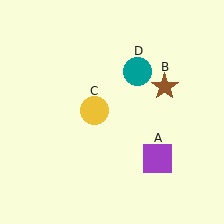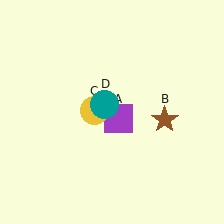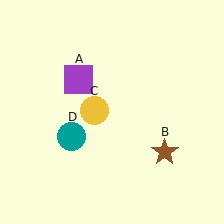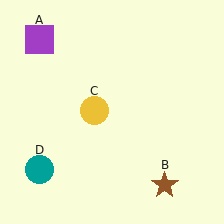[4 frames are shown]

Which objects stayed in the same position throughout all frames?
Yellow circle (object C) remained stationary.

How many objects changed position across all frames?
3 objects changed position: purple square (object A), brown star (object B), teal circle (object D).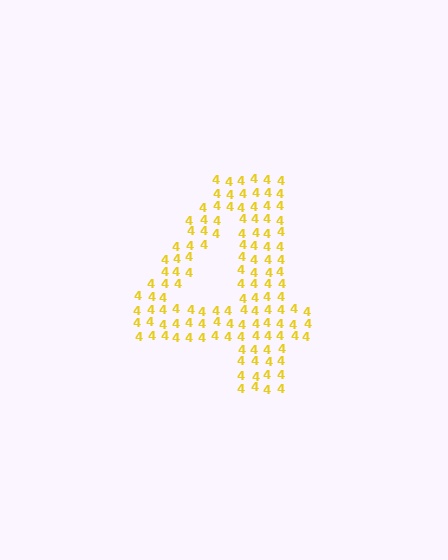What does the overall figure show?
The overall figure shows the digit 4.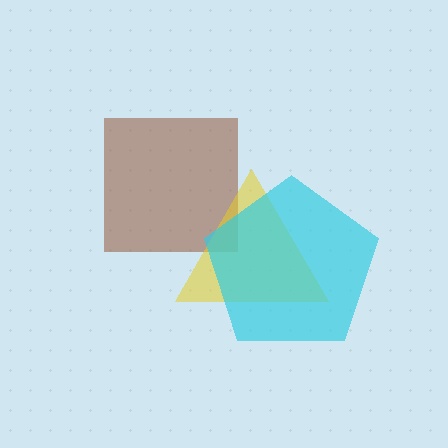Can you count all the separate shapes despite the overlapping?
Yes, there are 3 separate shapes.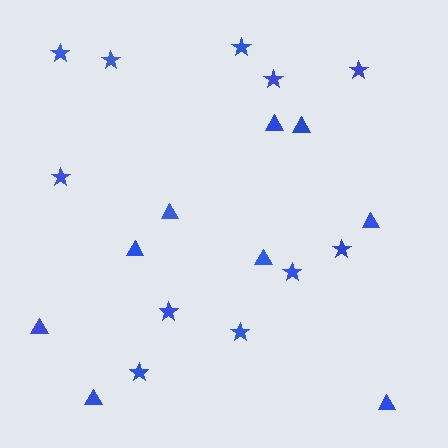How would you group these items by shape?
There are 2 groups: one group of stars (11) and one group of triangles (9).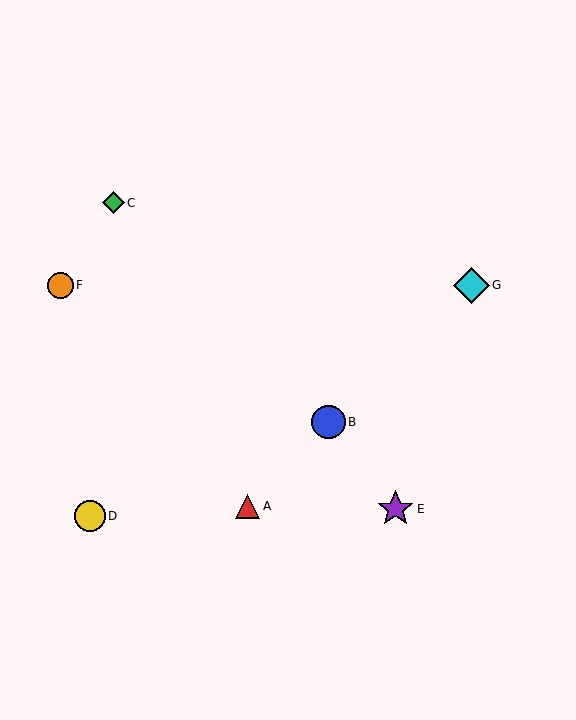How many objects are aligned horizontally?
2 objects (F, G) are aligned horizontally.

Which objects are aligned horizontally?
Objects F, G are aligned horizontally.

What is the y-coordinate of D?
Object D is at y≈516.